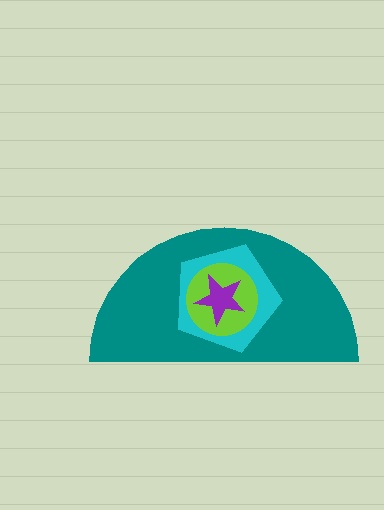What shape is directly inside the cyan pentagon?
The lime circle.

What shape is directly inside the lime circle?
The purple star.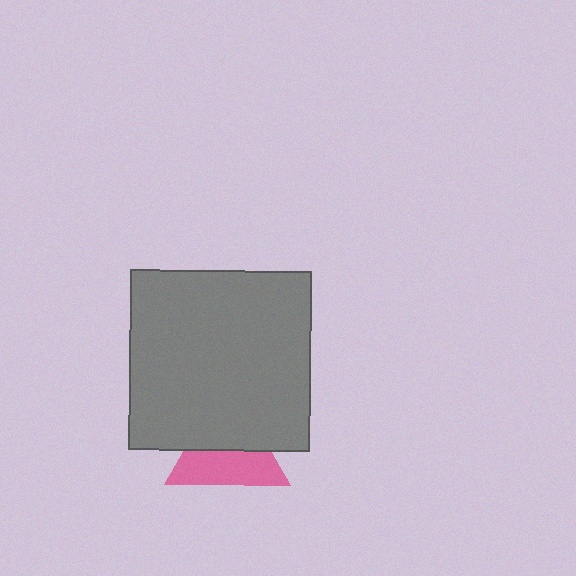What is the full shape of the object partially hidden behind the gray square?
The partially hidden object is a pink triangle.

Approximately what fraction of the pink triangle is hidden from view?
Roughly 48% of the pink triangle is hidden behind the gray square.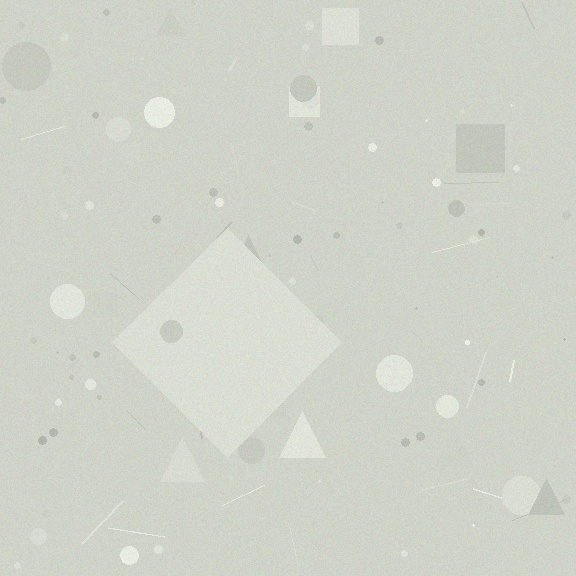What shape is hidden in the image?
A diamond is hidden in the image.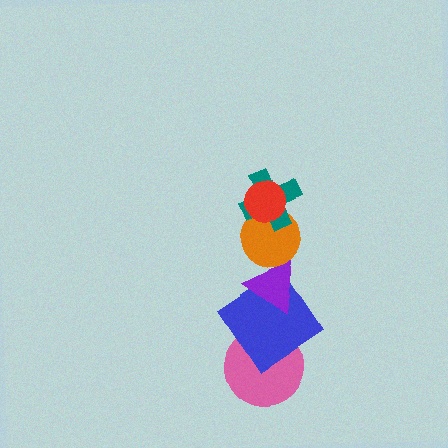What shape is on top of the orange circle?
The teal cross is on top of the orange circle.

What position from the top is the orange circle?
The orange circle is 3rd from the top.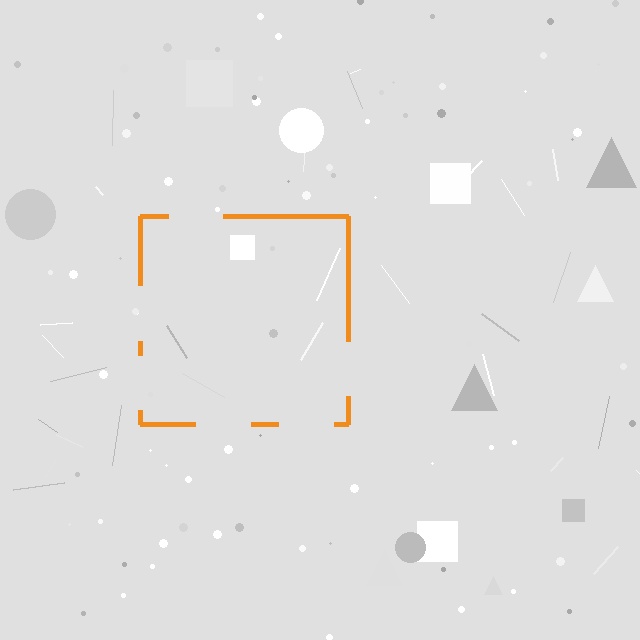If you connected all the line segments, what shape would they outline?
They would outline a square.